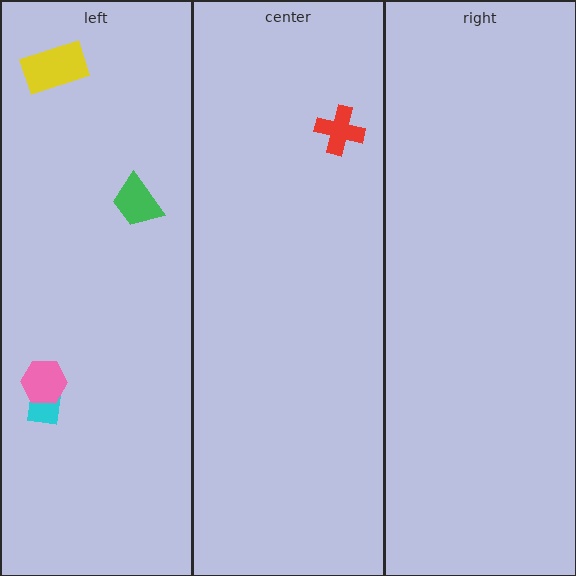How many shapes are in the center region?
1.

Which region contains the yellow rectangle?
The left region.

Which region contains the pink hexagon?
The left region.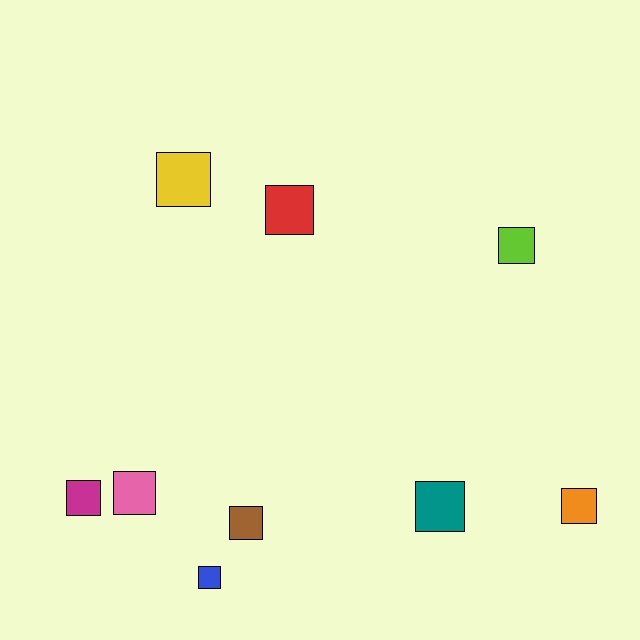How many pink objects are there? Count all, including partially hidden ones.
There is 1 pink object.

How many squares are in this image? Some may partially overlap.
There are 9 squares.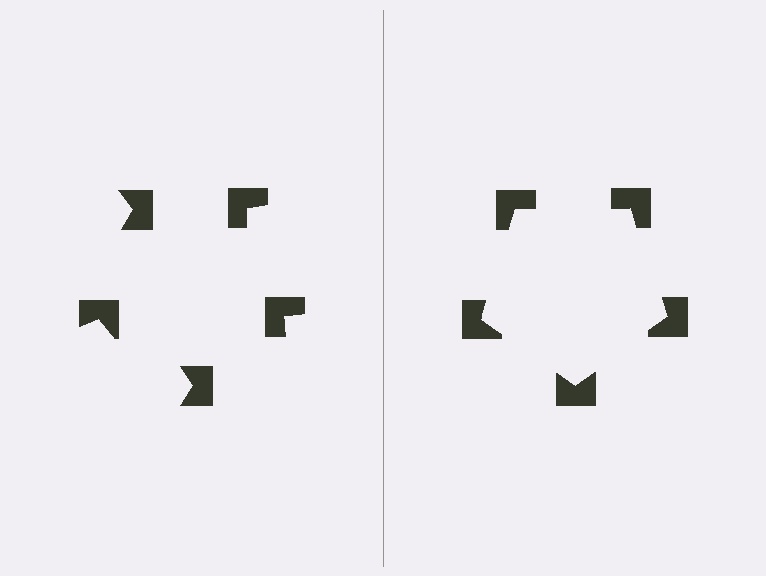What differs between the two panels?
The notched squares are positioned identically on both sides; only the wedge orientations differ. On the right they align to a pentagon; on the left they are misaligned.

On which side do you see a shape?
An illusory pentagon appears on the right side. On the left side the wedge cuts are rotated, so no coherent shape forms.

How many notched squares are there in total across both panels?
10 — 5 on each side.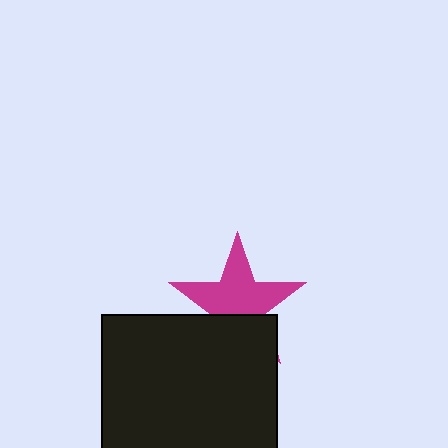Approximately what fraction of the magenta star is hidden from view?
Roughly 36% of the magenta star is hidden behind the black square.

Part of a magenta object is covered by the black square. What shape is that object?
It is a star.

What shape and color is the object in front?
The object in front is a black square.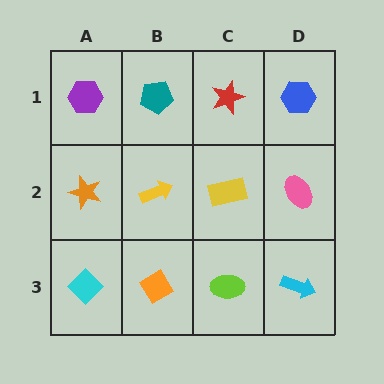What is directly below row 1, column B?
A yellow arrow.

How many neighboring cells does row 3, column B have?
3.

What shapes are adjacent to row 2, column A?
A purple hexagon (row 1, column A), a cyan diamond (row 3, column A), a yellow arrow (row 2, column B).